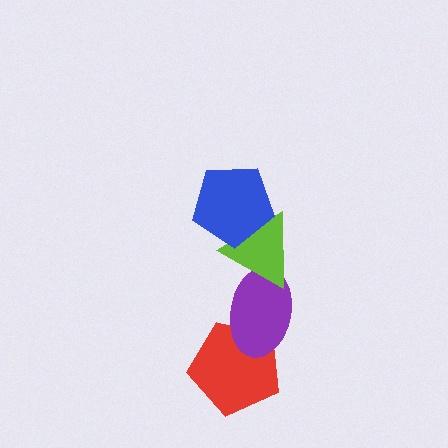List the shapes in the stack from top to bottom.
From top to bottom: the blue pentagon, the lime triangle, the purple ellipse, the red pentagon.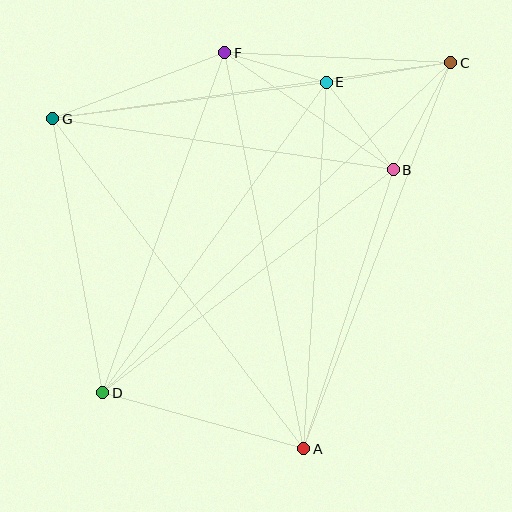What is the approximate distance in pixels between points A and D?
The distance between A and D is approximately 209 pixels.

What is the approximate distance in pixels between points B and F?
The distance between B and F is approximately 205 pixels.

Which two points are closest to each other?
Points E and F are closest to each other.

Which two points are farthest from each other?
Points C and D are farthest from each other.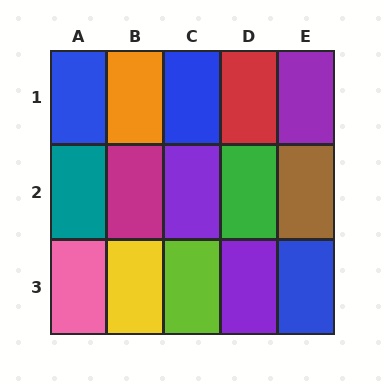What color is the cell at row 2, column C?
Purple.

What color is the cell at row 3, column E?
Blue.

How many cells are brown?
1 cell is brown.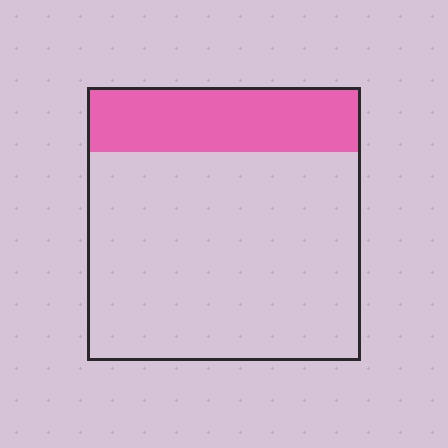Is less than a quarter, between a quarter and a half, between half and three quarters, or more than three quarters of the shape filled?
Less than a quarter.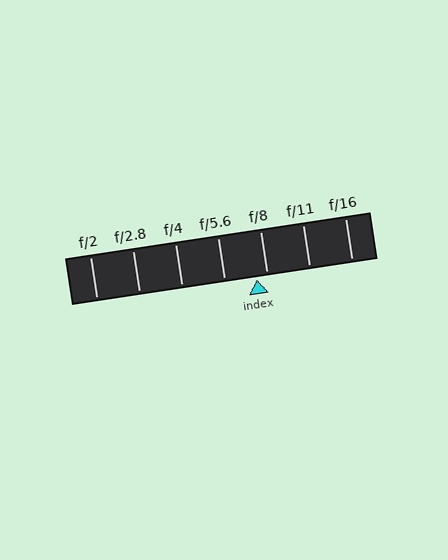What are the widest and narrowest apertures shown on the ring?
The widest aperture shown is f/2 and the narrowest is f/16.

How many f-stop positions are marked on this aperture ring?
There are 7 f-stop positions marked.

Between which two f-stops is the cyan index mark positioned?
The index mark is between f/5.6 and f/8.